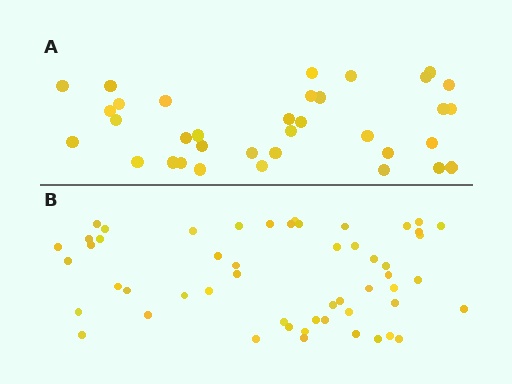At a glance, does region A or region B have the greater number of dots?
Region B (the bottom region) has more dots.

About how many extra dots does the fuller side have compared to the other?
Region B has approximately 20 more dots than region A.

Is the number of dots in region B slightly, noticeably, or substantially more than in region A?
Region B has substantially more. The ratio is roughly 1.5 to 1.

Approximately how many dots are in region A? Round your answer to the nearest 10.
About 40 dots. (The exact count is 35, which rounds to 40.)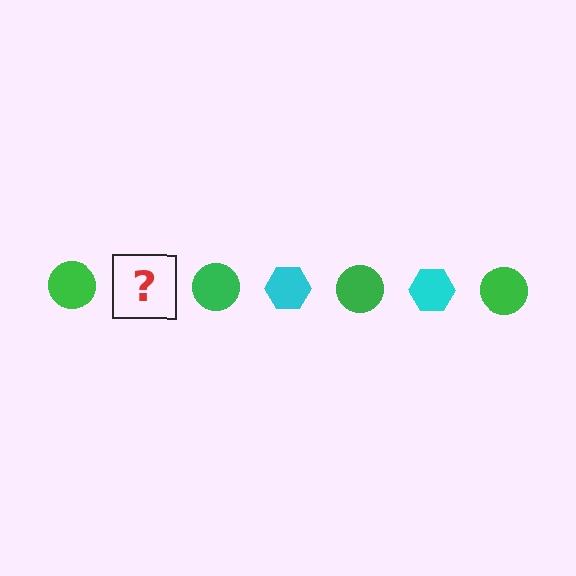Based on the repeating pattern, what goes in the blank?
The blank should be a cyan hexagon.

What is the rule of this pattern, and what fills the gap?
The rule is that the pattern alternates between green circle and cyan hexagon. The gap should be filled with a cyan hexagon.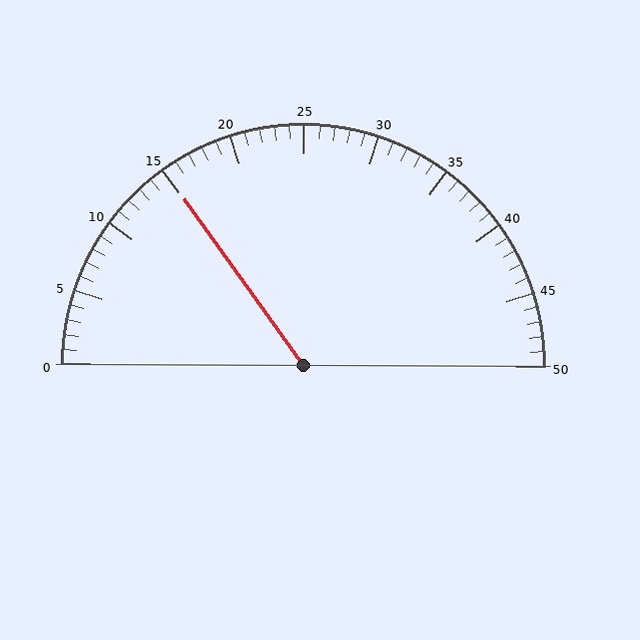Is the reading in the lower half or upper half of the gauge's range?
The reading is in the lower half of the range (0 to 50).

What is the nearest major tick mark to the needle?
The nearest major tick mark is 15.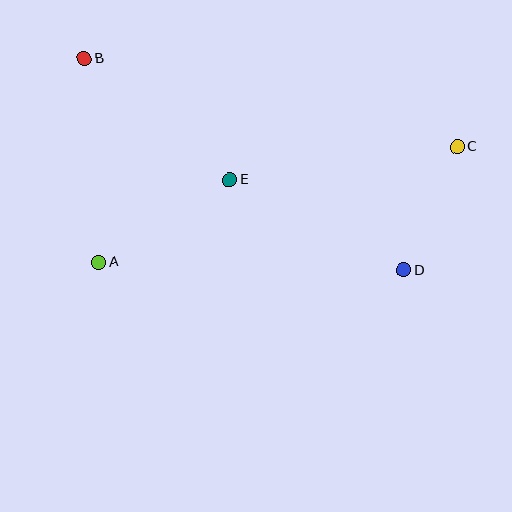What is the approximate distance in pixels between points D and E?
The distance between D and E is approximately 197 pixels.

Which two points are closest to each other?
Points C and D are closest to each other.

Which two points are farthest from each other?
Points B and D are farthest from each other.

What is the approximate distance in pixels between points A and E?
The distance between A and E is approximately 154 pixels.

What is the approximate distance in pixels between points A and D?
The distance between A and D is approximately 305 pixels.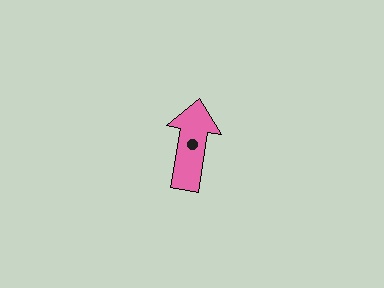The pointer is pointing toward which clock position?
Roughly 12 o'clock.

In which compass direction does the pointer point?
North.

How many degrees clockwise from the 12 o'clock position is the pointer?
Approximately 9 degrees.